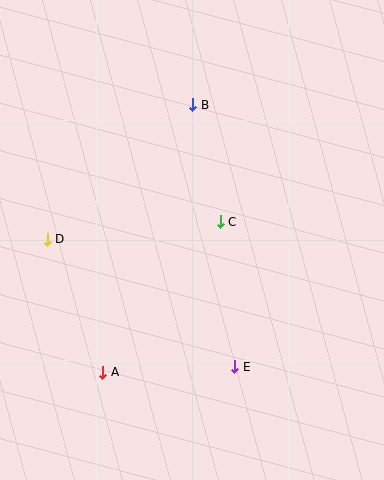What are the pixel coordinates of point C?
Point C is at (220, 222).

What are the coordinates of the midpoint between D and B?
The midpoint between D and B is at (120, 172).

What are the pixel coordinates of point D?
Point D is at (47, 239).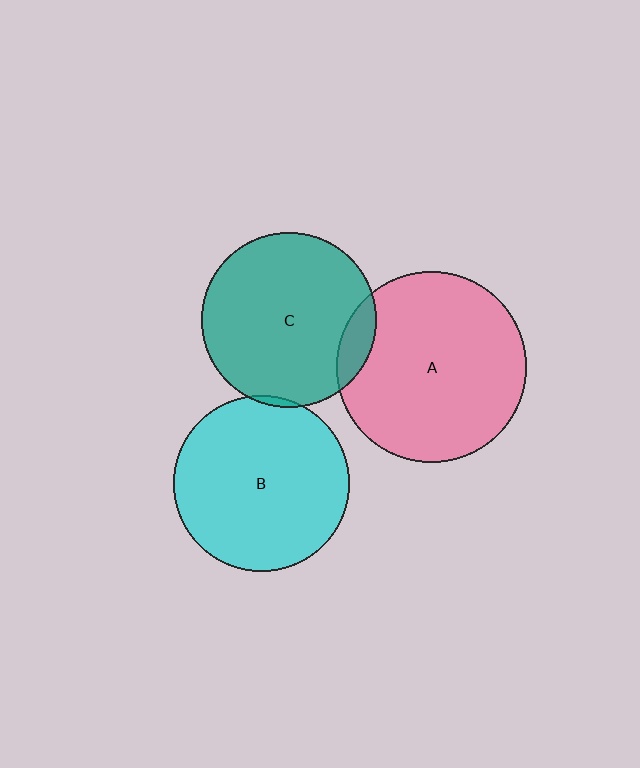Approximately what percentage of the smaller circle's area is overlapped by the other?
Approximately 5%.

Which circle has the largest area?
Circle A (pink).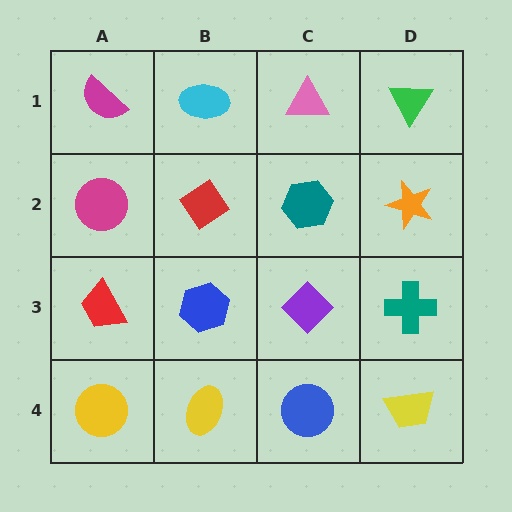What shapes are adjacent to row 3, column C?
A teal hexagon (row 2, column C), a blue circle (row 4, column C), a blue hexagon (row 3, column B), a teal cross (row 3, column D).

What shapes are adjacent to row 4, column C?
A purple diamond (row 3, column C), a yellow ellipse (row 4, column B), a yellow trapezoid (row 4, column D).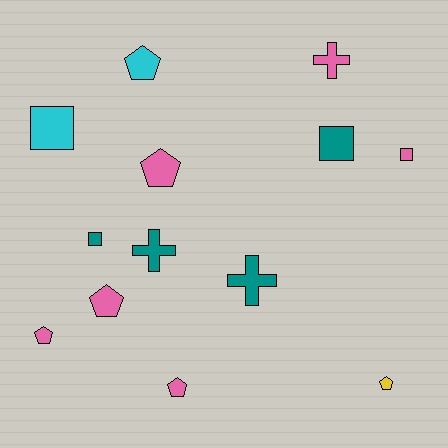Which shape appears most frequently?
Pentagon, with 6 objects.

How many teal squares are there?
There are 2 teal squares.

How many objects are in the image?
There are 13 objects.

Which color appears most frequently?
Pink, with 6 objects.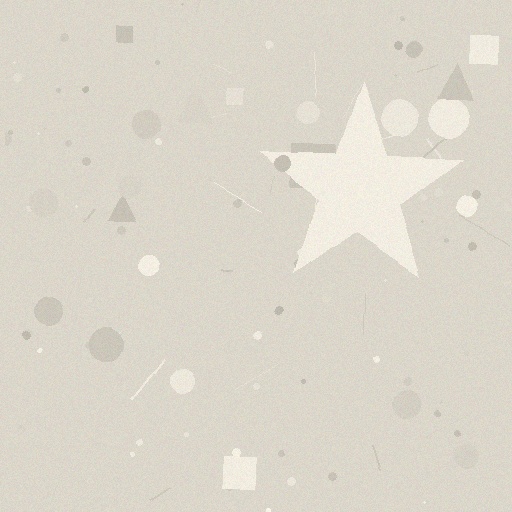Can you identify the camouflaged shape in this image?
The camouflaged shape is a star.